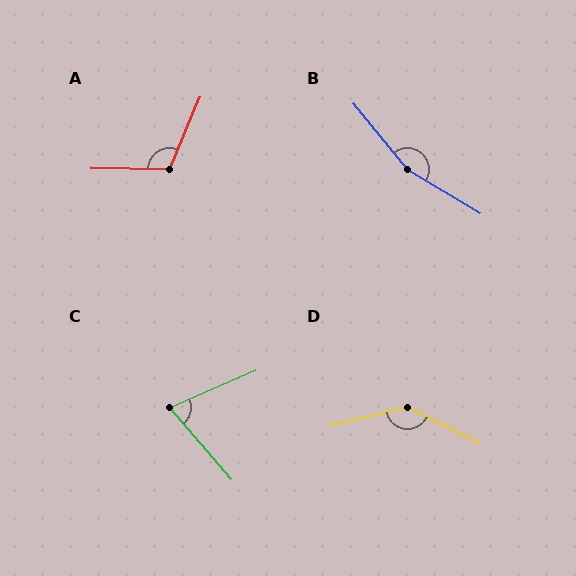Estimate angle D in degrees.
Approximately 141 degrees.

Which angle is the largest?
B, at approximately 160 degrees.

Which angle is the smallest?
C, at approximately 73 degrees.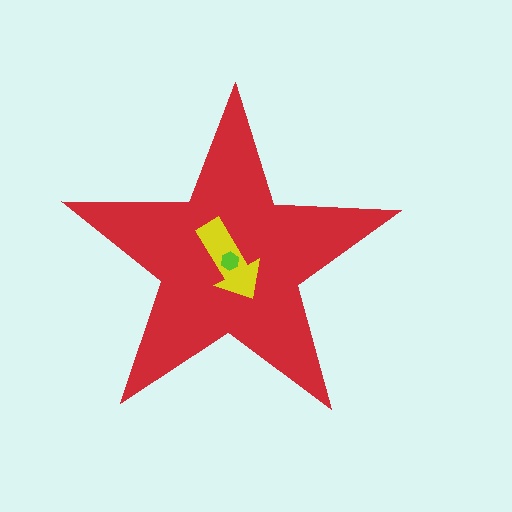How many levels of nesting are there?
3.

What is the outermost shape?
The red star.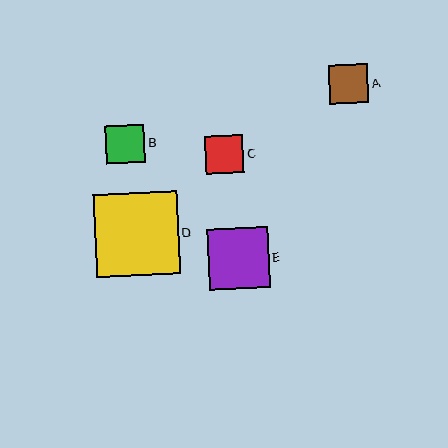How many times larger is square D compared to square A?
Square D is approximately 2.1 times the size of square A.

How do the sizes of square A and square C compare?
Square A and square C are approximately the same size.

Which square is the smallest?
Square C is the smallest with a size of approximately 38 pixels.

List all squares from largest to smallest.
From largest to smallest: D, E, A, B, C.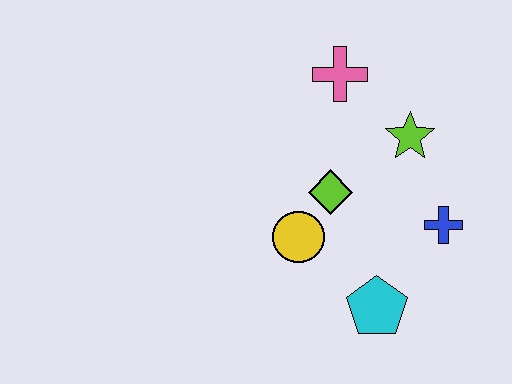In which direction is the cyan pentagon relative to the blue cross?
The cyan pentagon is below the blue cross.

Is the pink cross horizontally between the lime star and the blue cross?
No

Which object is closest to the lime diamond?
The yellow circle is closest to the lime diamond.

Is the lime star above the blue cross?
Yes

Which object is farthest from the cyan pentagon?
The pink cross is farthest from the cyan pentagon.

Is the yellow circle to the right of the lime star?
No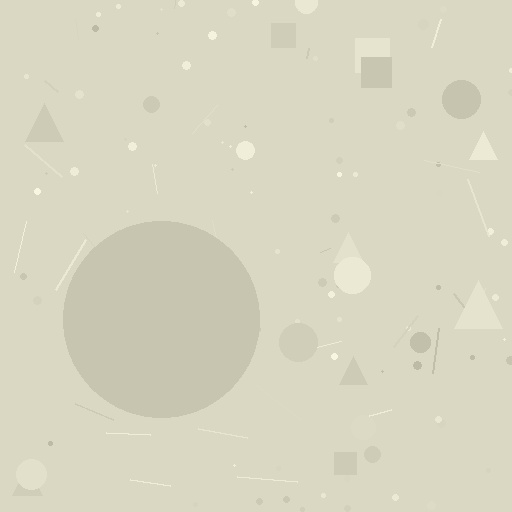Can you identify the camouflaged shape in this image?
The camouflaged shape is a circle.